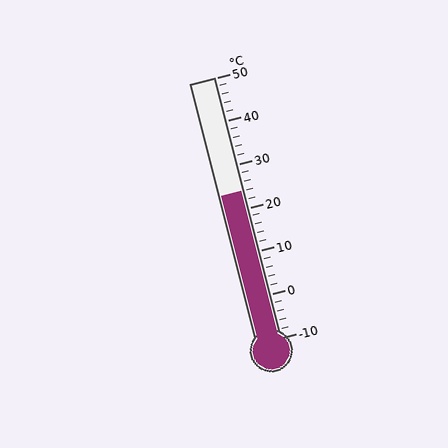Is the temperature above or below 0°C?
The temperature is above 0°C.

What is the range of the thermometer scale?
The thermometer scale ranges from -10°C to 50°C.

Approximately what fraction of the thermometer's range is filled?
The thermometer is filled to approximately 55% of its range.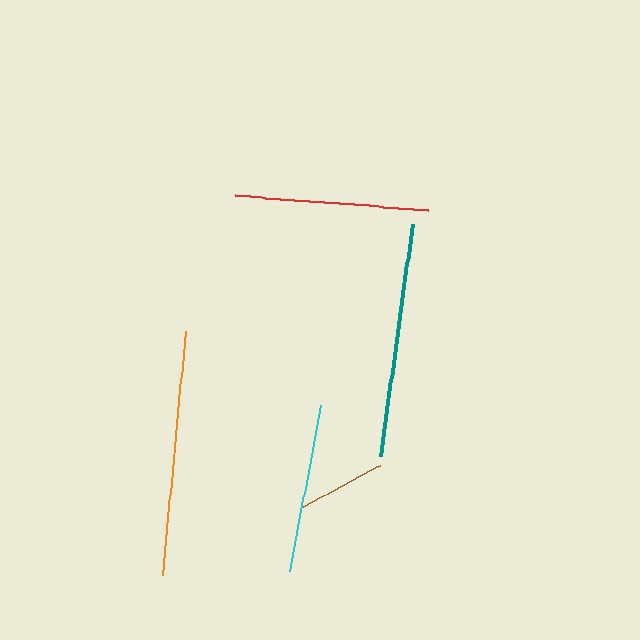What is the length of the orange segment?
The orange segment is approximately 245 pixels long.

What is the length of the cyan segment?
The cyan segment is approximately 169 pixels long.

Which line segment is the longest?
The orange line is the longest at approximately 245 pixels.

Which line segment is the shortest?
The brown line is the shortest at approximately 86 pixels.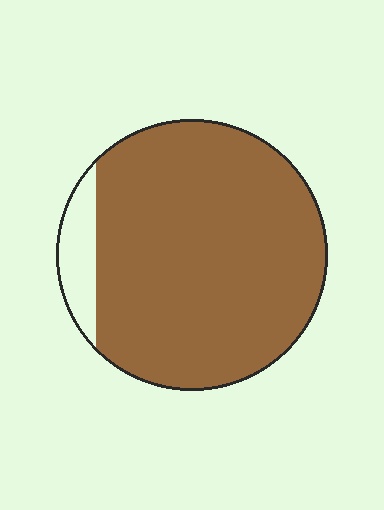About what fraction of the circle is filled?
About nine tenths (9/10).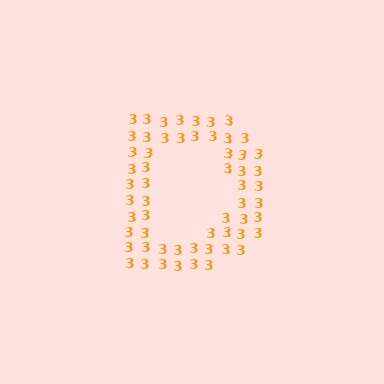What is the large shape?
The large shape is the letter D.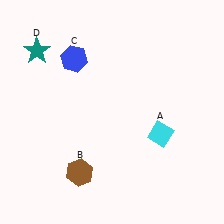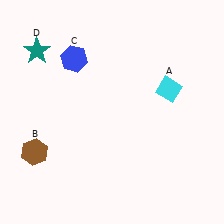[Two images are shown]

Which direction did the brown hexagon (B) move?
The brown hexagon (B) moved left.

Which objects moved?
The objects that moved are: the cyan diamond (A), the brown hexagon (B).